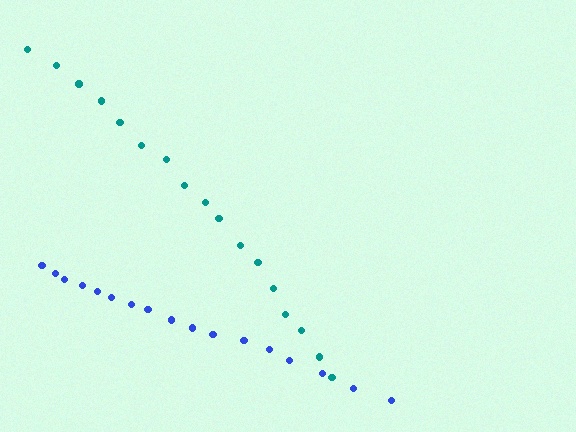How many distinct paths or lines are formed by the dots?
There are 2 distinct paths.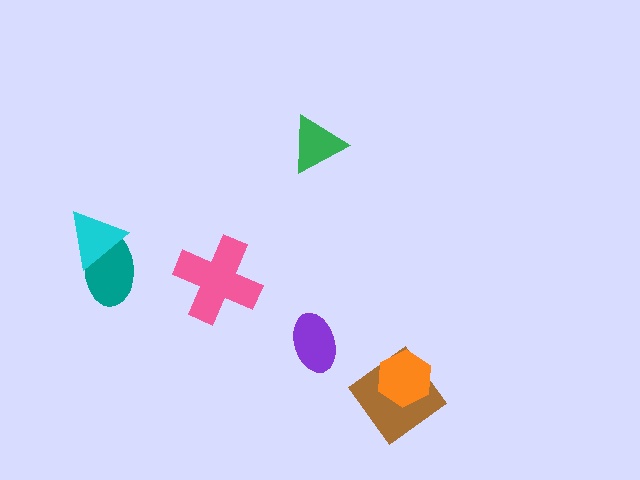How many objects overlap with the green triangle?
0 objects overlap with the green triangle.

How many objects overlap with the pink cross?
0 objects overlap with the pink cross.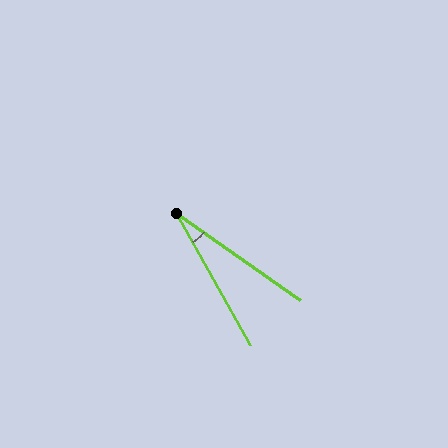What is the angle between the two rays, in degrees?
Approximately 26 degrees.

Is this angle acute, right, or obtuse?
It is acute.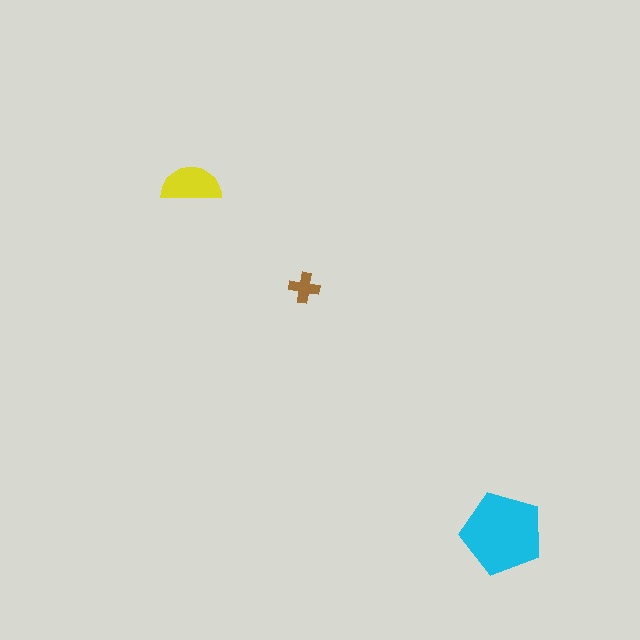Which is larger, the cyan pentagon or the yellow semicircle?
The cyan pentagon.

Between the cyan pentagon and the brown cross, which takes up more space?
The cyan pentagon.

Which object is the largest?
The cyan pentagon.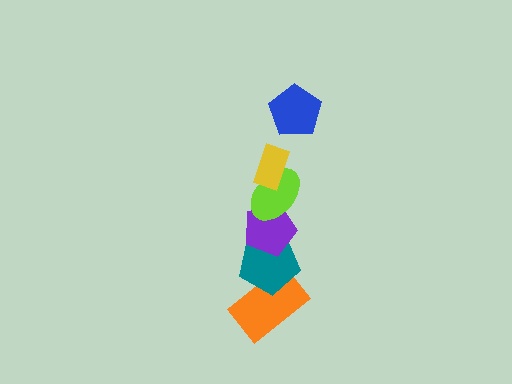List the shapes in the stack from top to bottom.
From top to bottom: the blue pentagon, the yellow rectangle, the lime ellipse, the purple pentagon, the teal pentagon, the orange rectangle.